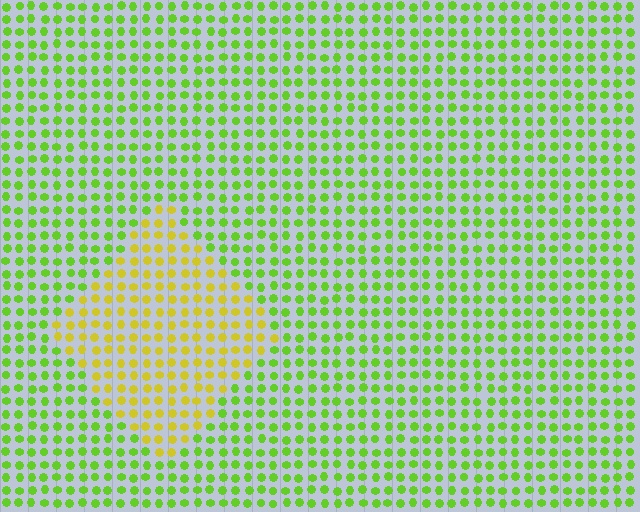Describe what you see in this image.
The image is filled with small lime elements in a uniform arrangement. A diamond-shaped region is visible where the elements are tinted to a slightly different hue, forming a subtle color boundary.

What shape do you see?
I see a diamond.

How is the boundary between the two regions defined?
The boundary is defined purely by a slight shift in hue (about 41 degrees). Spacing, size, and orientation are identical on both sides.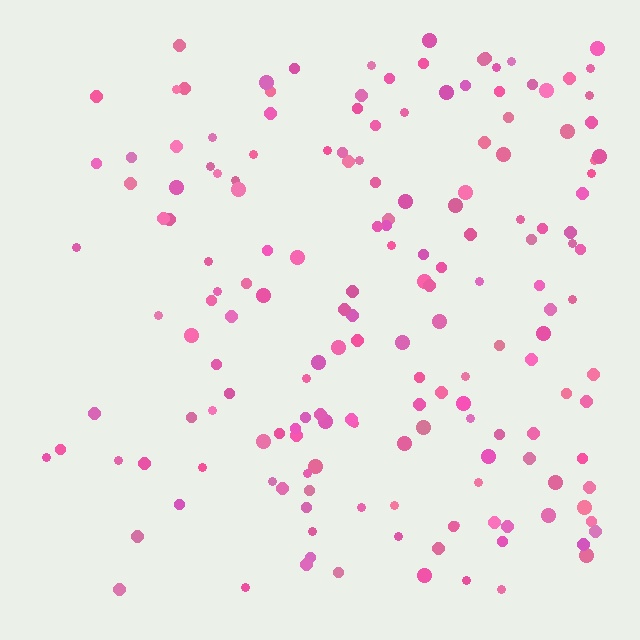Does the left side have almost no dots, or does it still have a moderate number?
Still a moderate number, just noticeably fewer than the right.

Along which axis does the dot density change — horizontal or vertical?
Horizontal.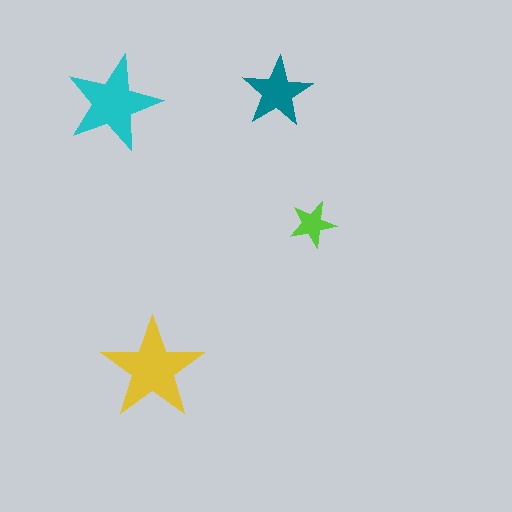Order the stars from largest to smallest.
the yellow one, the cyan one, the teal one, the lime one.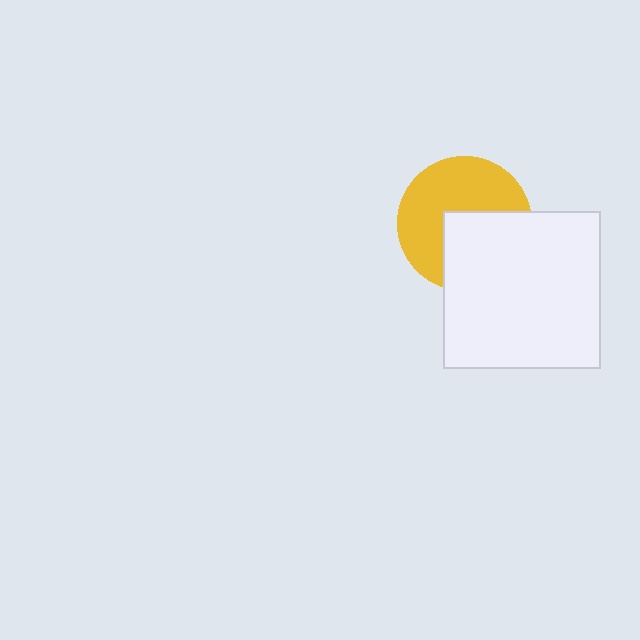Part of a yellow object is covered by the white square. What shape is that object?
It is a circle.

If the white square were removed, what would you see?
You would see the complete yellow circle.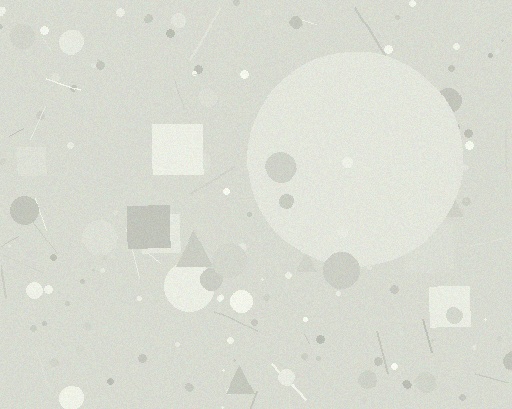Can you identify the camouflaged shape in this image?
The camouflaged shape is a circle.